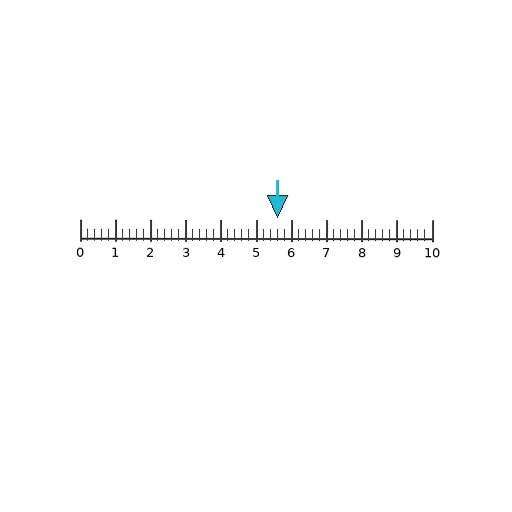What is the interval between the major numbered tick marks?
The major tick marks are spaced 1 units apart.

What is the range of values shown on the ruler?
The ruler shows values from 0 to 10.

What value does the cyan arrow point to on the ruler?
The cyan arrow points to approximately 5.6.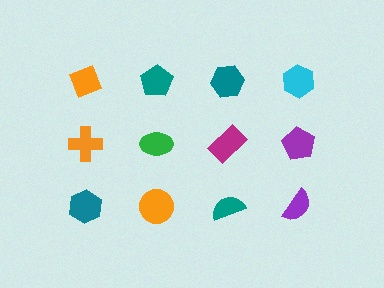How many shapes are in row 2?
4 shapes.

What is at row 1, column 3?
A teal hexagon.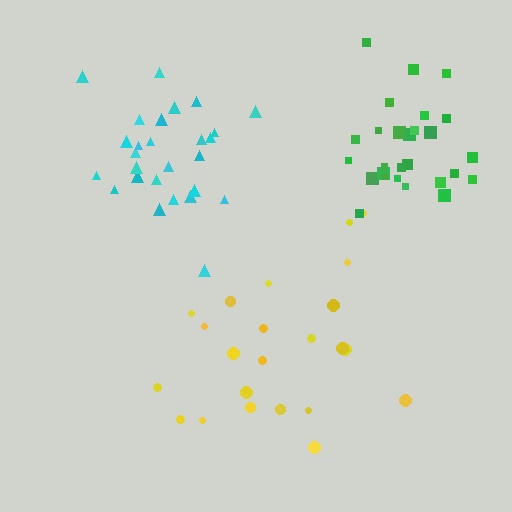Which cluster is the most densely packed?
Cyan.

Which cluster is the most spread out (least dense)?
Yellow.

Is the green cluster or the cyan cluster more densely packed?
Cyan.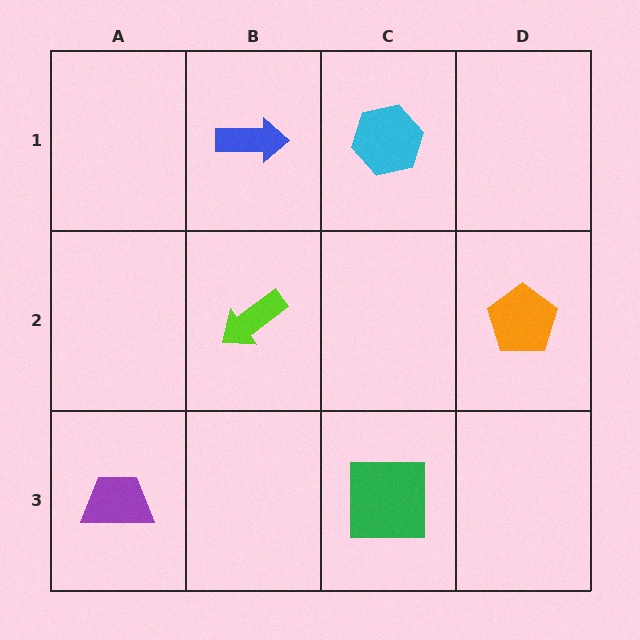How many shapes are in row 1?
2 shapes.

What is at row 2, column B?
A lime arrow.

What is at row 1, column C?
A cyan hexagon.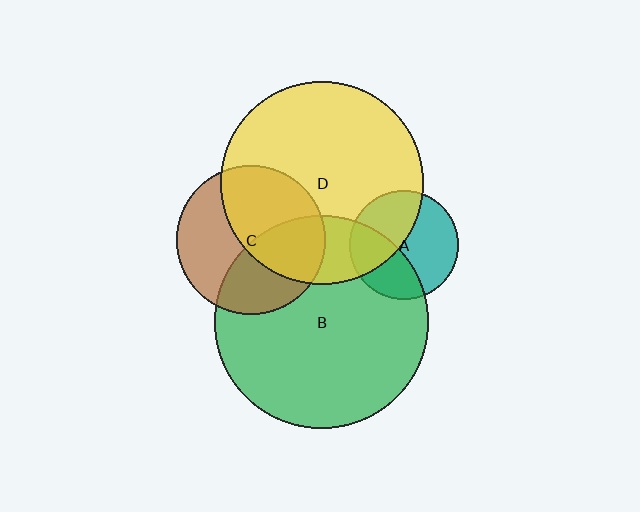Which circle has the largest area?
Circle B (green).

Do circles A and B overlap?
Yes.